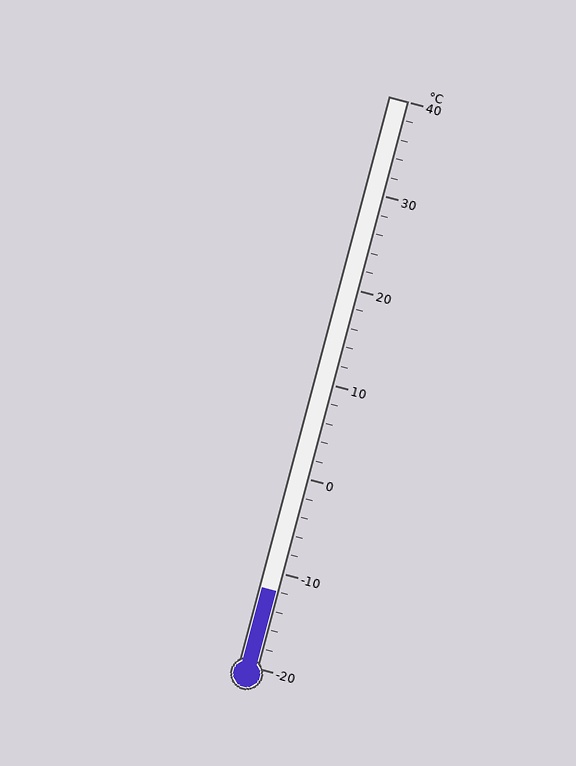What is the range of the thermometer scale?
The thermometer scale ranges from -20°C to 40°C.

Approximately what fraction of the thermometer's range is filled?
The thermometer is filled to approximately 15% of its range.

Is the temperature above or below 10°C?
The temperature is below 10°C.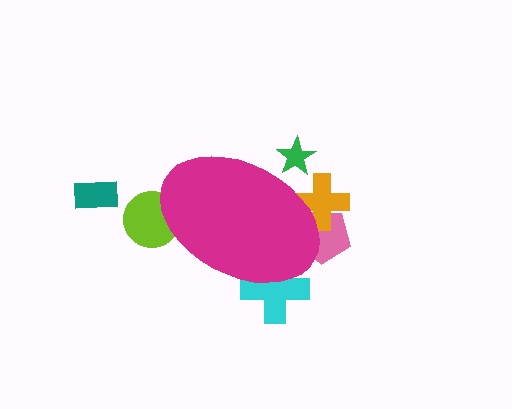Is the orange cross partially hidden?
Yes, the orange cross is partially hidden behind the magenta ellipse.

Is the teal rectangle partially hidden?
No, the teal rectangle is fully visible.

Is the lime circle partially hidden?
Yes, the lime circle is partially hidden behind the magenta ellipse.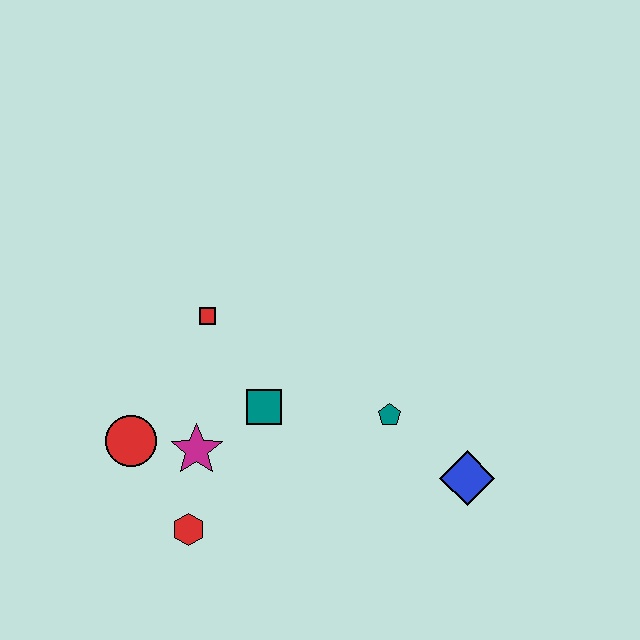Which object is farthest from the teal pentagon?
The red circle is farthest from the teal pentagon.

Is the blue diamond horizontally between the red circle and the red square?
No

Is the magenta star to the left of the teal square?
Yes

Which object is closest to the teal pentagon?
The blue diamond is closest to the teal pentagon.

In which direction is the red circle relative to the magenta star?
The red circle is to the left of the magenta star.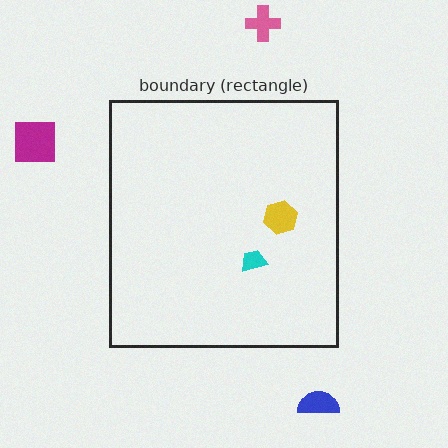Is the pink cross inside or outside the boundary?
Outside.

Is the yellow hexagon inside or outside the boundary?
Inside.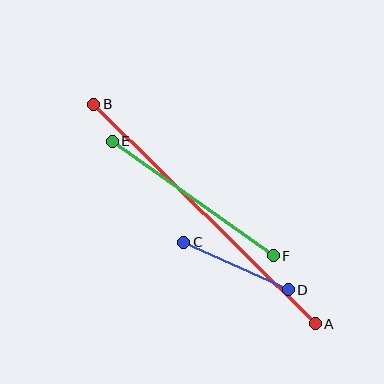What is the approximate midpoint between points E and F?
The midpoint is at approximately (193, 198) pixels.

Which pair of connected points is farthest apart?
Points A and B are farthest apart.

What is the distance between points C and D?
The distance is approximately 115 pixels.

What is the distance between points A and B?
The distance is approximately 312 pixels.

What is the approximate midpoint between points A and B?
The midpoint is at approximately (205, 214) pixels.